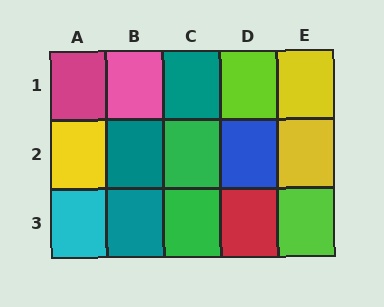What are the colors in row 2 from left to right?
Yellow, teal, green, blue, yellow.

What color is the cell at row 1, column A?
Magenta.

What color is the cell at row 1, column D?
Lime.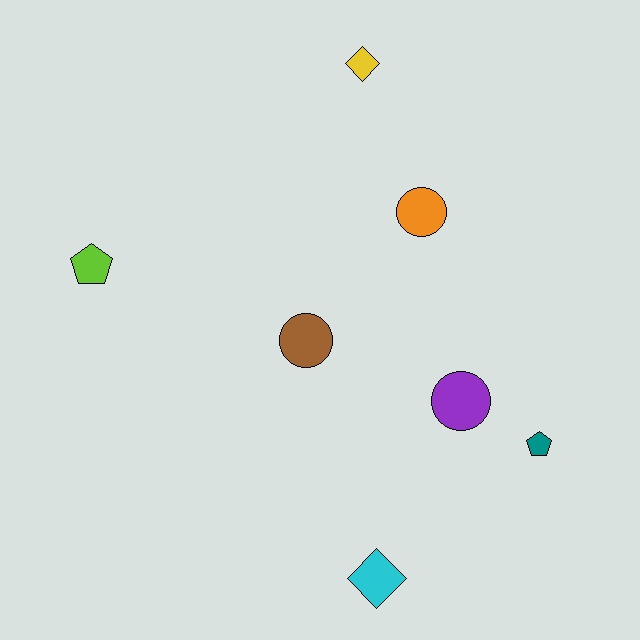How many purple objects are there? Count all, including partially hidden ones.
There is 1 purple object.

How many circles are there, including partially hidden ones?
There are 3 circles.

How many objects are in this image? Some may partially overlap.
There are 7 objects.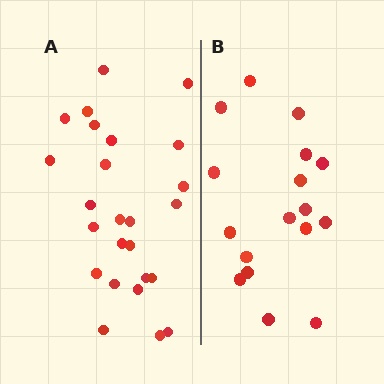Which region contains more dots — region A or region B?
Region A (the left region) has more dots.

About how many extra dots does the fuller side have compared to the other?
Region A has roughly 8 or so more dots than region B.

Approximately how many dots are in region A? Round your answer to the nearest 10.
About 20 dots. (The exact count is 25, which rounds to 20.)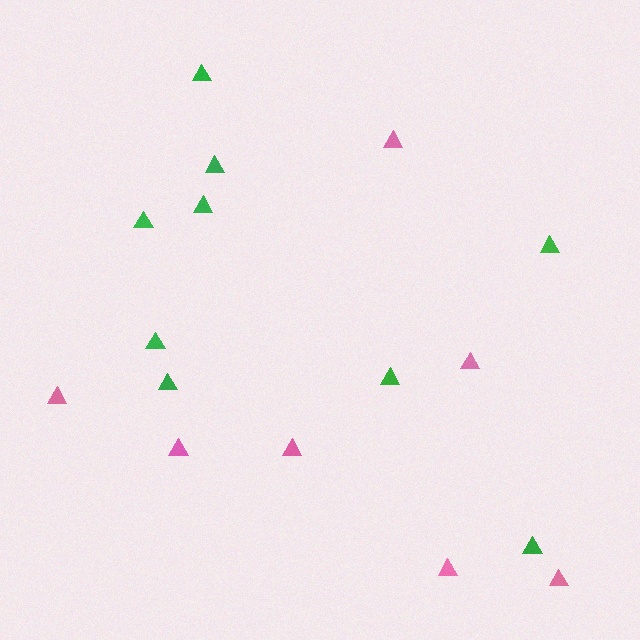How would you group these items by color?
There are 2 groups: one group of green triangles (9) and one group of pink triangles (7).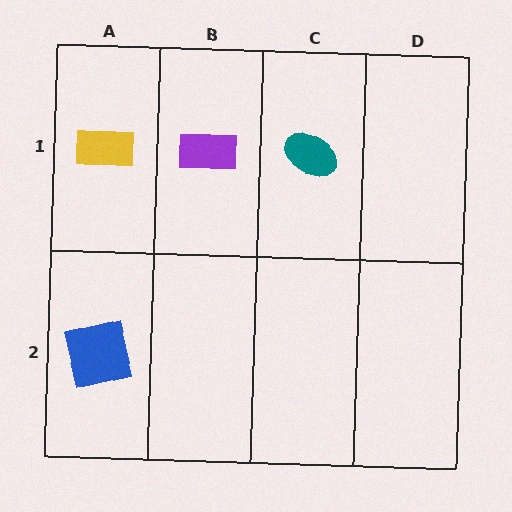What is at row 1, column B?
A purple rectangle.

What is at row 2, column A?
A blue square.